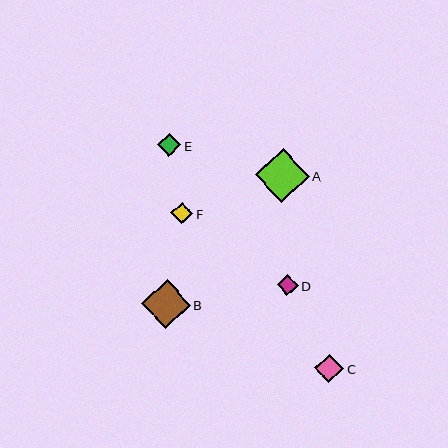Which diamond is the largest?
Diamond A is the largest with a size of approximately 54 pixels.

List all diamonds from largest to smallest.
From largest to smallest: A, B, C, E, F, D.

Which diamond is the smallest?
Diamond D is the smallest with a size of approximately 21 pixels.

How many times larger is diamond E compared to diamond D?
Diamond E is approximately 1.1 times the size of diamond D.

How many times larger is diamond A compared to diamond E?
Diamond A is approximately 2.4 times the size of diamond E.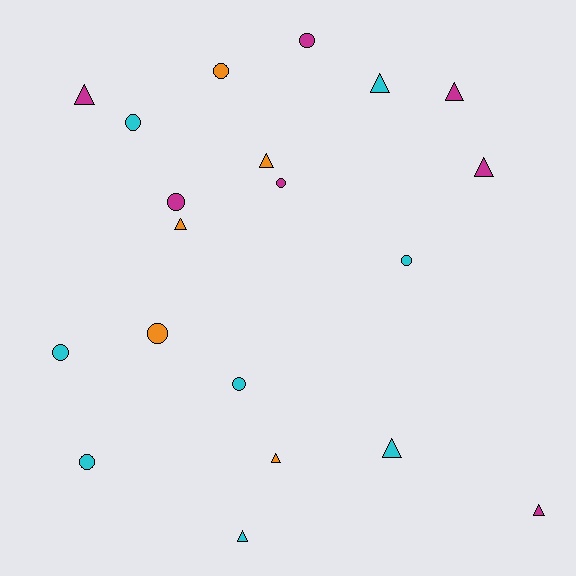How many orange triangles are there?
There are 3 orange triangles.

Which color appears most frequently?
Cyan, with 8 objects.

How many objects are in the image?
There are 20 objects.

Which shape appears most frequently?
Triangle, with 10 objects.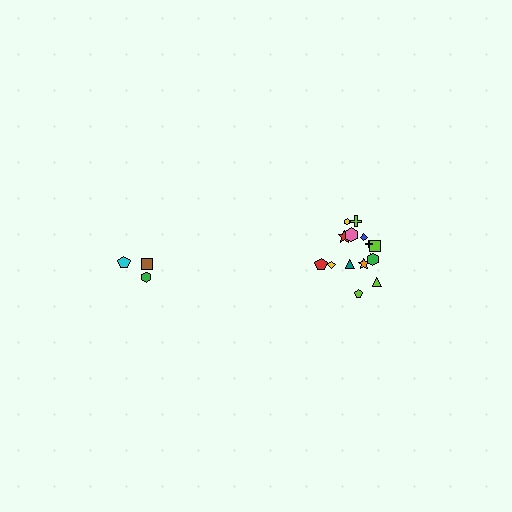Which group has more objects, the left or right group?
The right group.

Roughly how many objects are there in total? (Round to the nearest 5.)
Roughly 20 objects in total.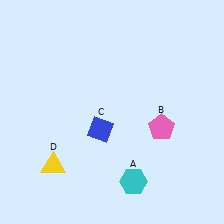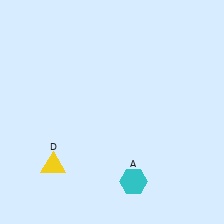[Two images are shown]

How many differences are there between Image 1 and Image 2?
There are 2 differences between the two images.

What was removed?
The pink pentagon (B), the blue diamond (C) were removed in Image 2.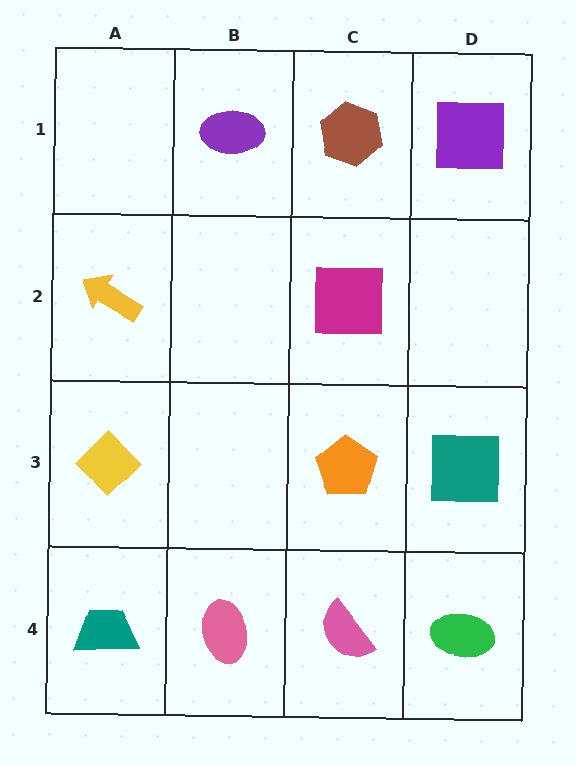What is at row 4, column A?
A teal trapezoid.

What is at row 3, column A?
A yellow diamond.